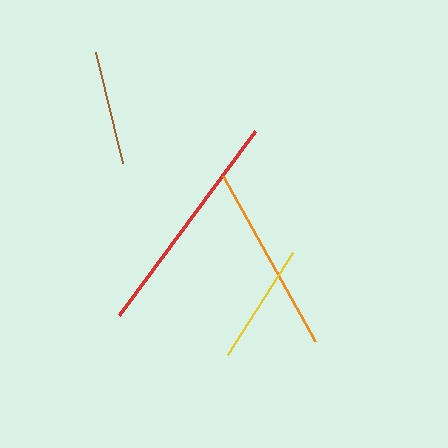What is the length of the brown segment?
The brown segment is approximately 115 pixels long.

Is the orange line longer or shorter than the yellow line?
The orange line is longer than the yellow line.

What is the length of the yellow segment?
The yellow segment is approximately 121 pixels long.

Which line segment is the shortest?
The brown line is the shortest at approximately 115 pixels.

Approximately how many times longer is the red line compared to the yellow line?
The red line is approximately 1.9 times the length of the yellow line.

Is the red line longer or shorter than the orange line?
The red line is longer than the orange line.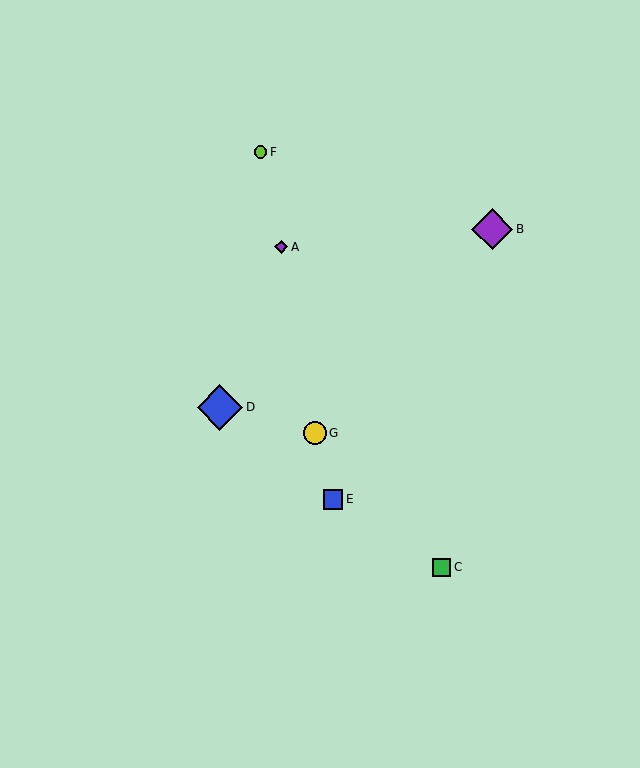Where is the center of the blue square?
The center of the blue square is at (333, 499).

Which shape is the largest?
The blue diamond (labeled D) is the largest.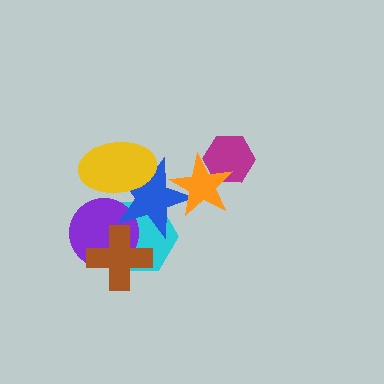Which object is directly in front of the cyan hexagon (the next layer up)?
The purple circle is directly in front of the cyan hexagon.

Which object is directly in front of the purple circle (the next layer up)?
The blue star is directly in front of the purple circle.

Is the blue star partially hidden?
Yes, it is partially covered by another shape.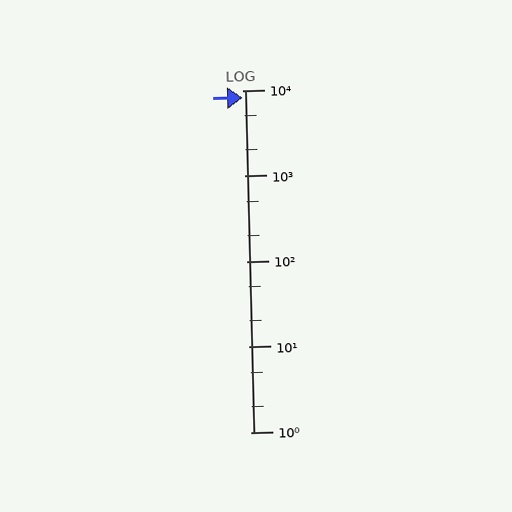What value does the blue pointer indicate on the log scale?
The pointer indicates approximately 8200.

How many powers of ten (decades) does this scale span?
The scale spans 4 decades, from 1 to 10000.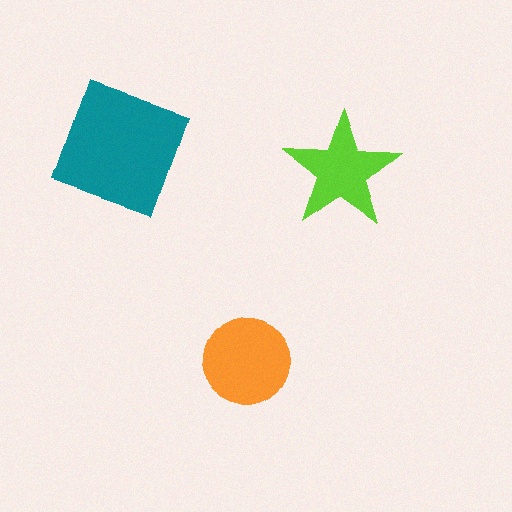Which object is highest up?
The teal square is topmost.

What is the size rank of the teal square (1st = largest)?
1st.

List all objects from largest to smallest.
The teal square, the orange circle, the lime star.